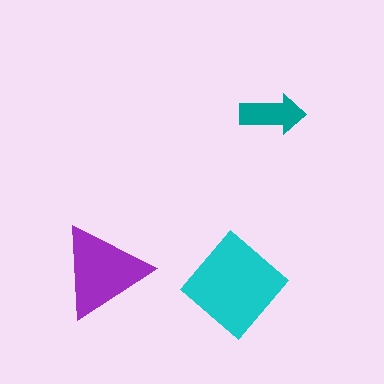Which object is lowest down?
The cyan diamond is bottommost.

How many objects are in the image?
There are 3 objects in the image.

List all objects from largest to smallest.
The cyan diamond, the purple triangle, the teal arrow.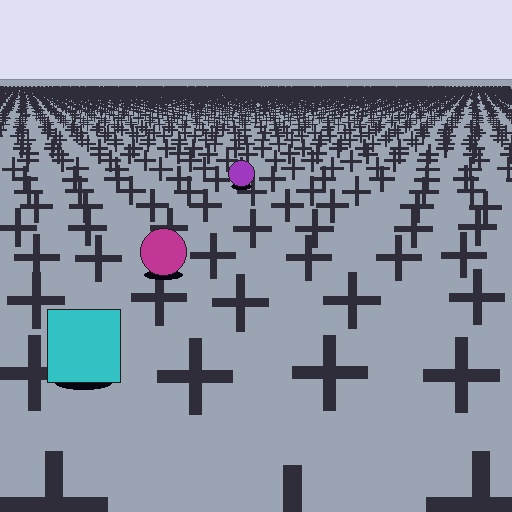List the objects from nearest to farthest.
From nearest to farthest: the cyan square, the magenta circle, the purple circle.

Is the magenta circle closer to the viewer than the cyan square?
No. The cyan square is closer — you can tell from the texture gradient: the ground texture is coarser near it.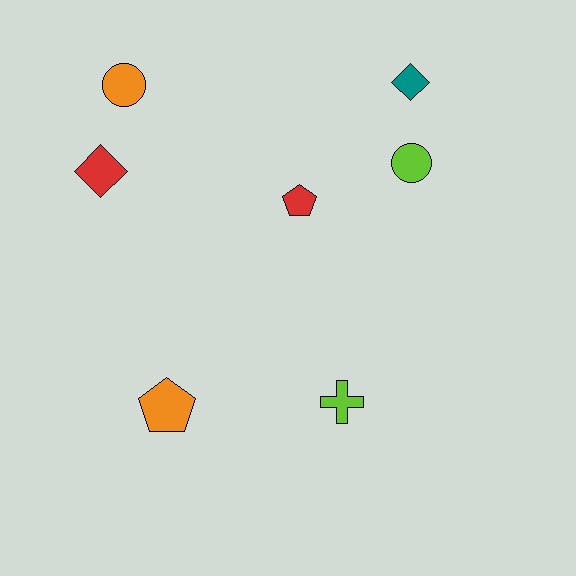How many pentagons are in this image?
There are 2 pentagons.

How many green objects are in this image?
There are no green objects.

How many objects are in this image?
There are 7 objects.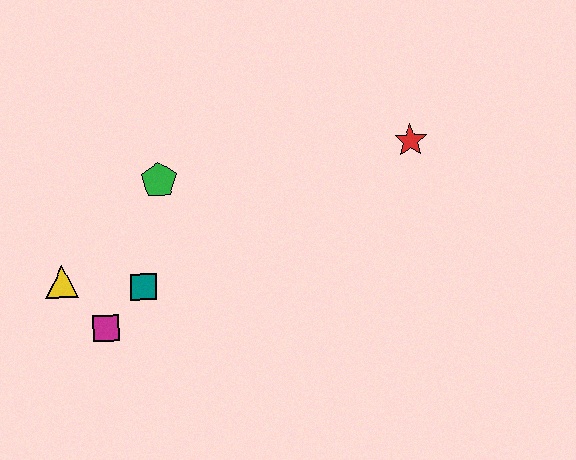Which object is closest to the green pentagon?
The teal square is closest to the green pentagon.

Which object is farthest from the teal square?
The red star is farthest from the teal square.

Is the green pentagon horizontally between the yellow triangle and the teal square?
No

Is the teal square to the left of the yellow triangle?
No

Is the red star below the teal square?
No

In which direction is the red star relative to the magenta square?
The red star is to the right of the magenta square.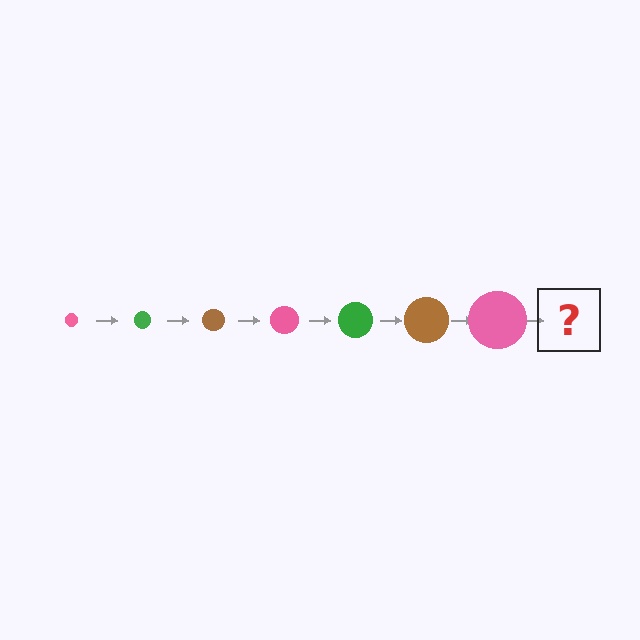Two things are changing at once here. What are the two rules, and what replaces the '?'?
The two rules are that the circle grows larger each step and the color cycles through pink, green, and brown. The '?' should be a green circle, larger than the previous one.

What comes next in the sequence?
The next element should be a green circle, larger than the previous one.